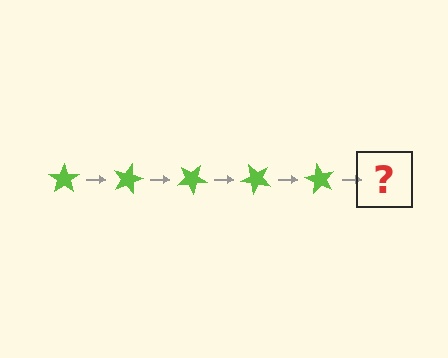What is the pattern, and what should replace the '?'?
The pattern is that the star rotates 15 degrees each step. The '?' should be a lime star rotated 75 degrees.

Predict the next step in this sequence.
The next step is a lime star rotated 75 degrees.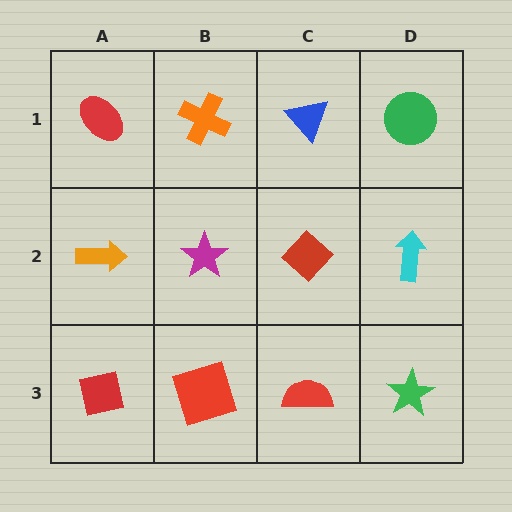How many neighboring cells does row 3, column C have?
3.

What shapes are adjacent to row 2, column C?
A blue triangle (row 1, column C), a red semicircle (row 3, column C), a magenta star (row 2, column B), a cyan arrow (row 2, column D).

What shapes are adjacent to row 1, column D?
A cyan arrow (row 2, column D), a blue triangle (row 1, column C).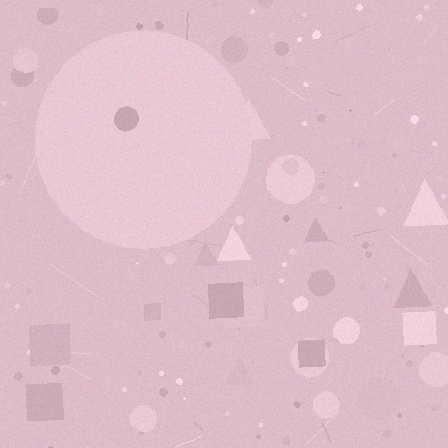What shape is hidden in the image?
A circle is hidden in the image.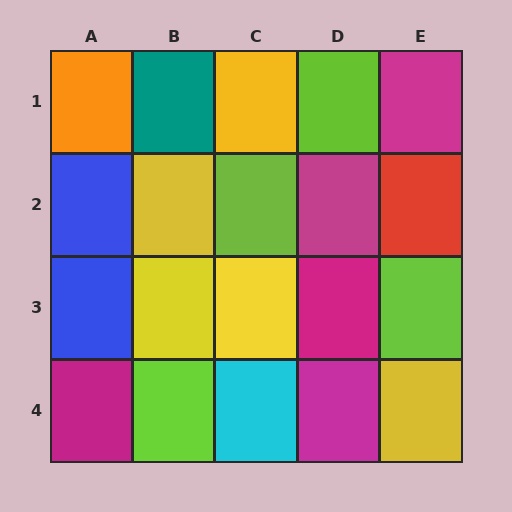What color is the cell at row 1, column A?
Orange.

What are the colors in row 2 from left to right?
Blue, yellow, lime, magenta, red.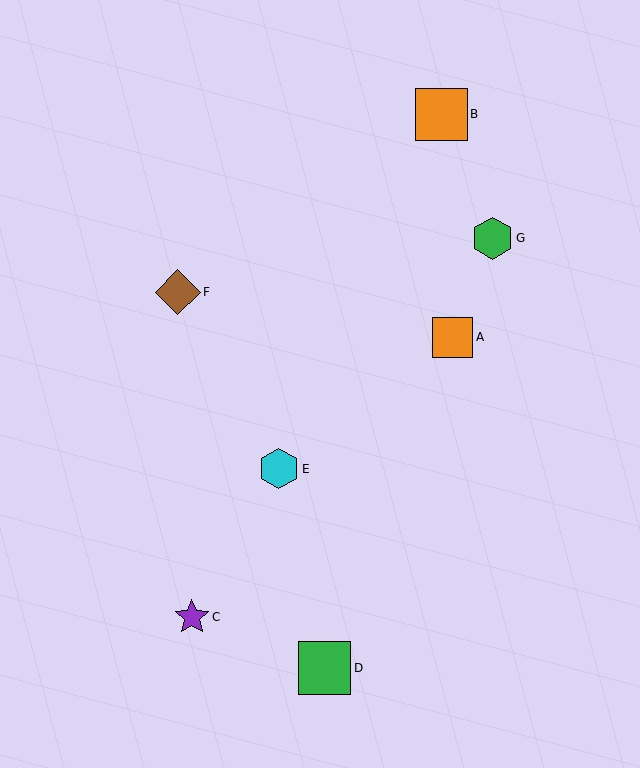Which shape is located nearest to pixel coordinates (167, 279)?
The brown diamond (labeled F) at (178, 292) is nearest to that location.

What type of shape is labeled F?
Shape F is a brown diamond.